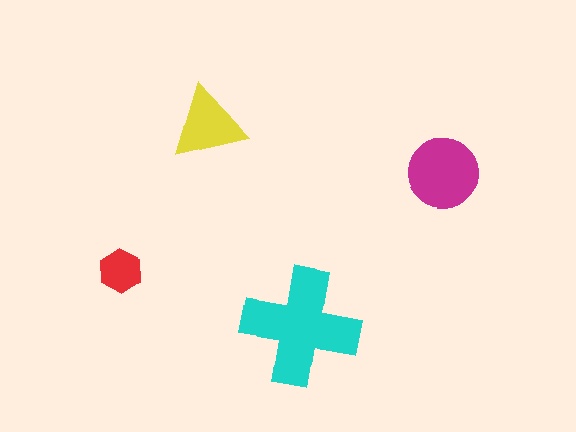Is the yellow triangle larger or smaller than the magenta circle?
Smaller.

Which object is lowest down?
The cyan cross is bottommost.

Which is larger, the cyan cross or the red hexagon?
The cyan cross.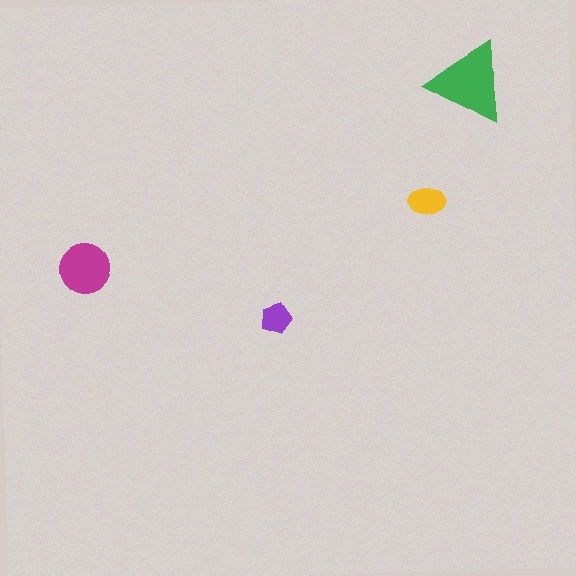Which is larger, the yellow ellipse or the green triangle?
The green triangle.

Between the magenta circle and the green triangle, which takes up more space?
The green triangle.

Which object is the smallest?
The purple pentagon.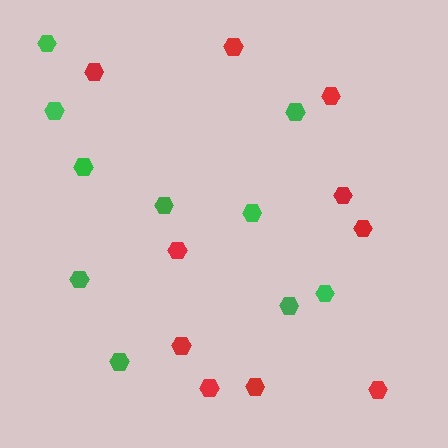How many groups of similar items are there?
There are 2 groups: one group of green hexagons (10) and one group of red hexagons (10).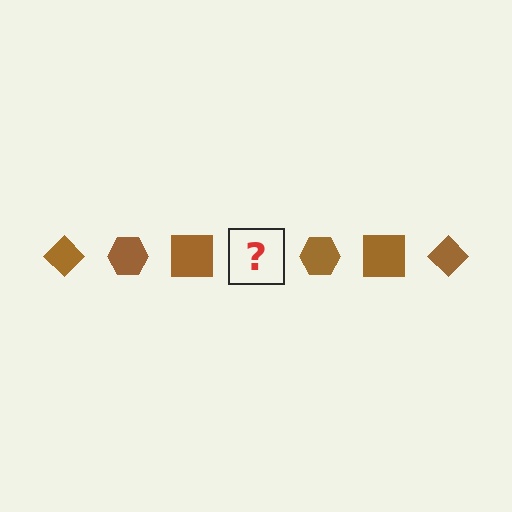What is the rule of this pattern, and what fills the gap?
The rule is that the pattern cycles through diamond, hexagon, square shapes in brown. The gap should be filled with a brown diamond.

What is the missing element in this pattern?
The missing element is a brown diamond.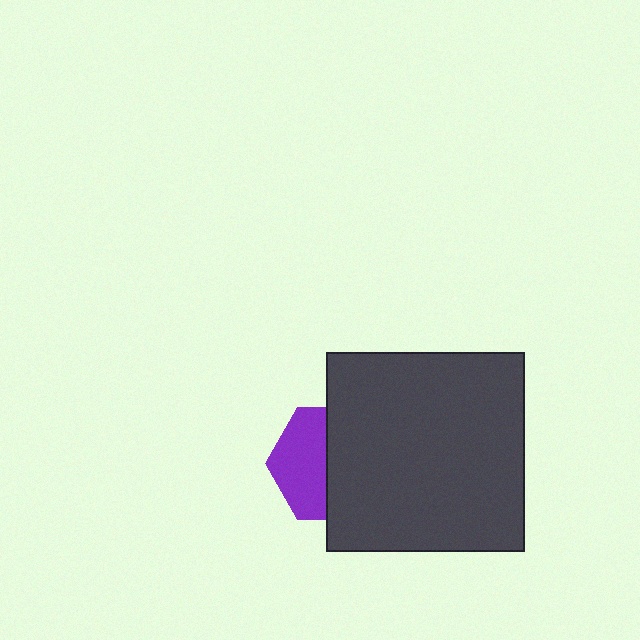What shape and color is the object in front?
The object in front is a dark gray square.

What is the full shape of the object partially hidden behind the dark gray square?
The partially hidden object is a purple hexagon.